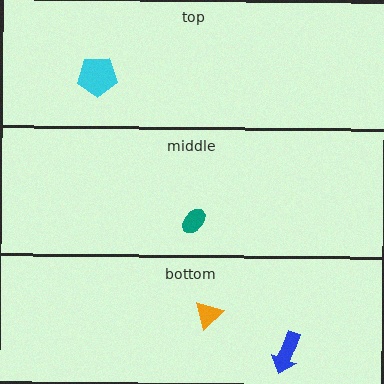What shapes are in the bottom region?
The orange triangle, the blue arrow.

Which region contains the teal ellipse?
The middle region.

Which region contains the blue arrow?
The bottom region.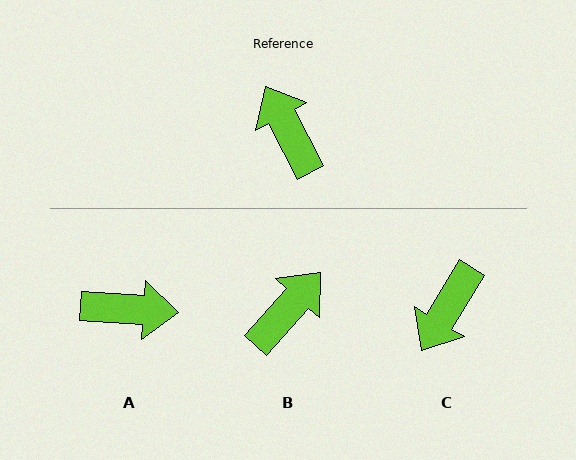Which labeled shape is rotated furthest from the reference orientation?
A, about 122 degrees away.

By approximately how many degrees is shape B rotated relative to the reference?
Approximately 70 degrees clockwise.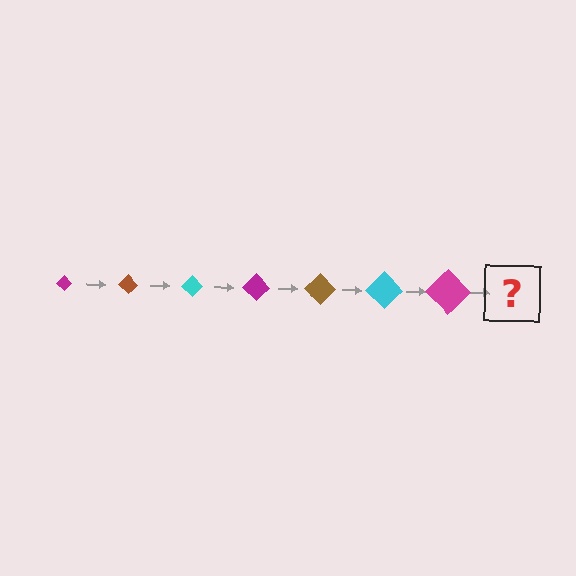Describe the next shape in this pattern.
It should be a brown diamond, larger than the previous one.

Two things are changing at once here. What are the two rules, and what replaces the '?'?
The two rules are that the diamond grows larger each step and the color cycles through magenta, brown, and cyan. The '?' should be a brown diamond, larger than the previous one.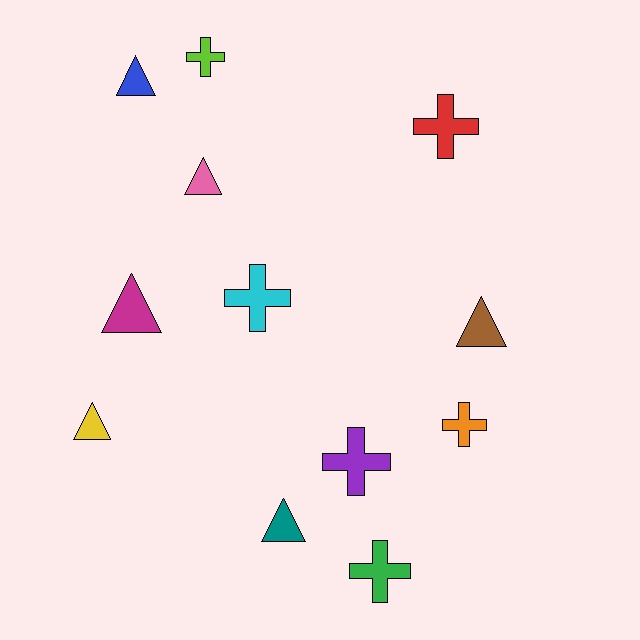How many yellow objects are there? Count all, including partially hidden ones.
There is 1 yellow object.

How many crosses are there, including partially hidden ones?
There are 6 crosses.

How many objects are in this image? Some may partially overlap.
There are 12 objects.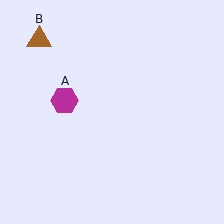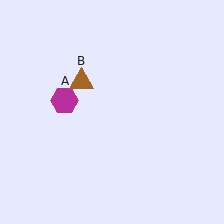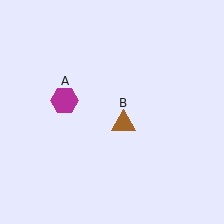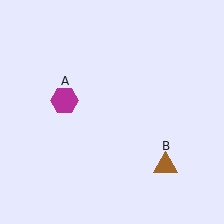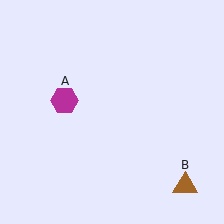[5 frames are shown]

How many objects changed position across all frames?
1 object changed position: brown triangle (object B).